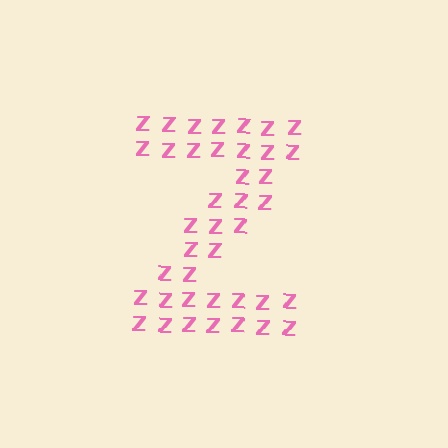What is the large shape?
The large shape is the letter Z.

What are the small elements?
The small elements are letter Z's.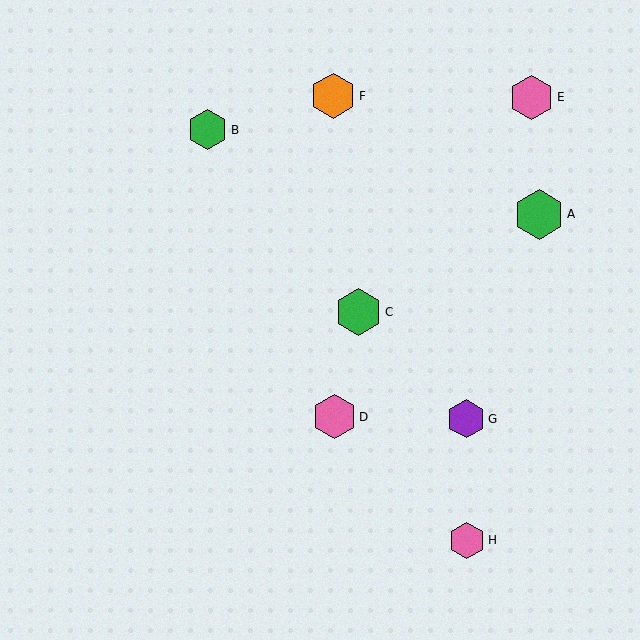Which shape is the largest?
The green hexagon (labeled A) is the largest.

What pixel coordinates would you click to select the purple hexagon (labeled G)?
Click at (466, 419) to select the purple hexagon G.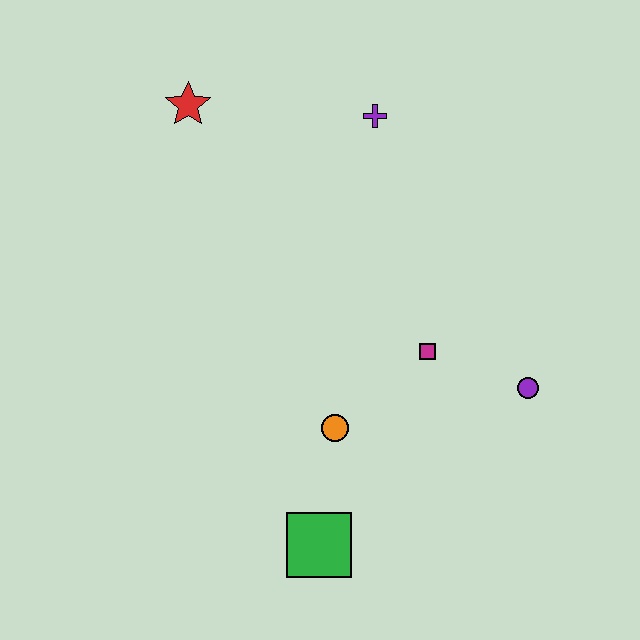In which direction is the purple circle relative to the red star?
The purple circle is to the right of the red star.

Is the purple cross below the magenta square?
No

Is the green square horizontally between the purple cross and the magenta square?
No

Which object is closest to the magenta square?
The purple circle is closest to the magenta square.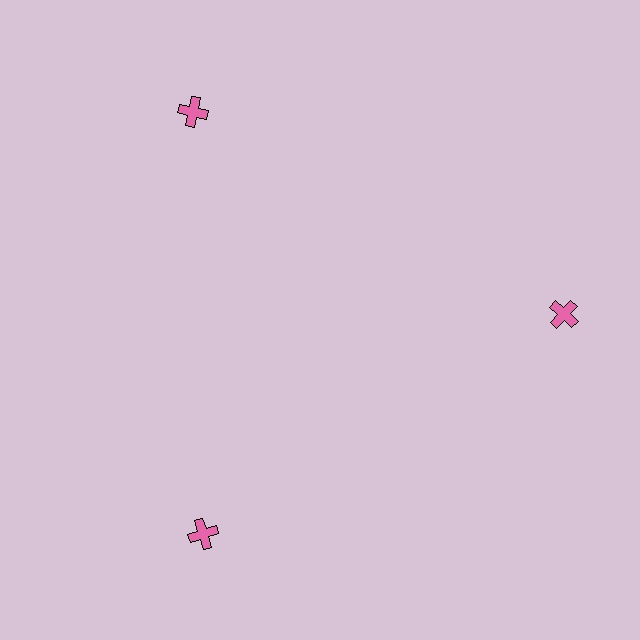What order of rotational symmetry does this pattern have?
This pattern has 3-fold rotational symmetry.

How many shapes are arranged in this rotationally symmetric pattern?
There are 3 shapes, arranged in 3 groups of 1.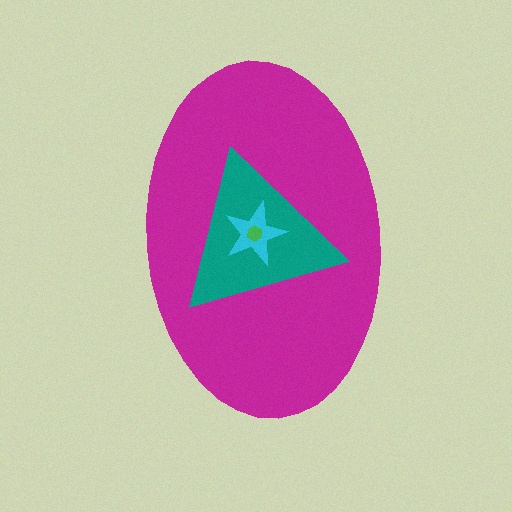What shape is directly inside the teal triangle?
The cyan star.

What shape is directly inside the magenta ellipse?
The teal triangle.